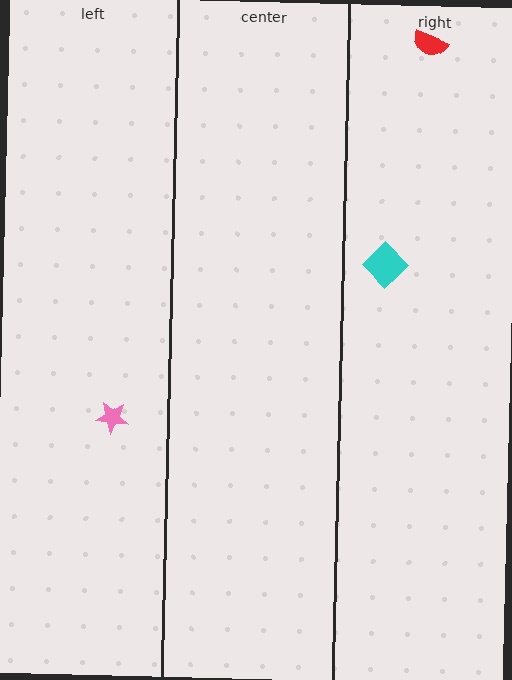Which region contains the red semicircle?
The right region.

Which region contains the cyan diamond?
The right region.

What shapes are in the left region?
The pink star.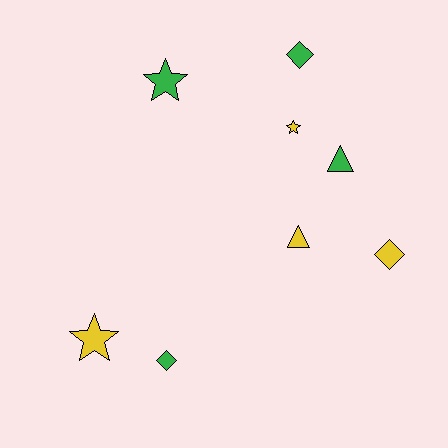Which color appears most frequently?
Green, with 4 objects.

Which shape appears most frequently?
Star, with 3 objects.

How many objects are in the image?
There are 8 objects.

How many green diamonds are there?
There are 2 green diamonds.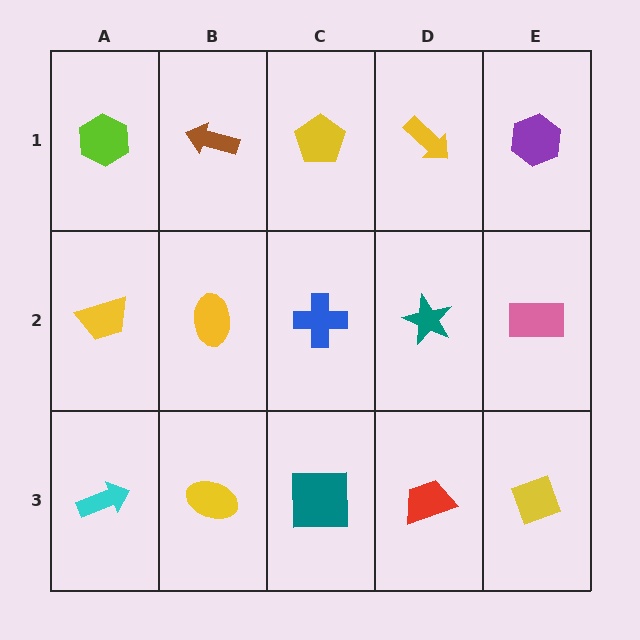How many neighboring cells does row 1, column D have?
3.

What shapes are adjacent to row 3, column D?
A teal star (row 2, column D), a teal square (row 3, column C), a yellow diamond (row 3, column E).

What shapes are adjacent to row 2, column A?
A lime hexagon (row 1, column A), a cyan arrow (row 3, column A), a yellow ellipse (row 2, column B).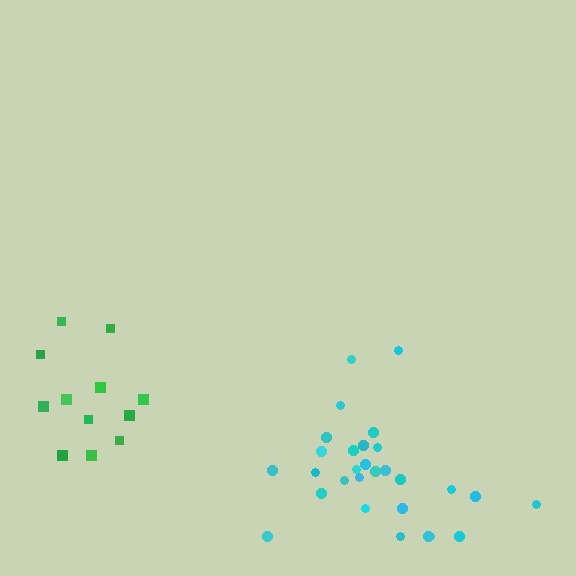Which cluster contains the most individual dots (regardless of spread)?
Cyan (29).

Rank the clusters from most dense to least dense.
green, cyan.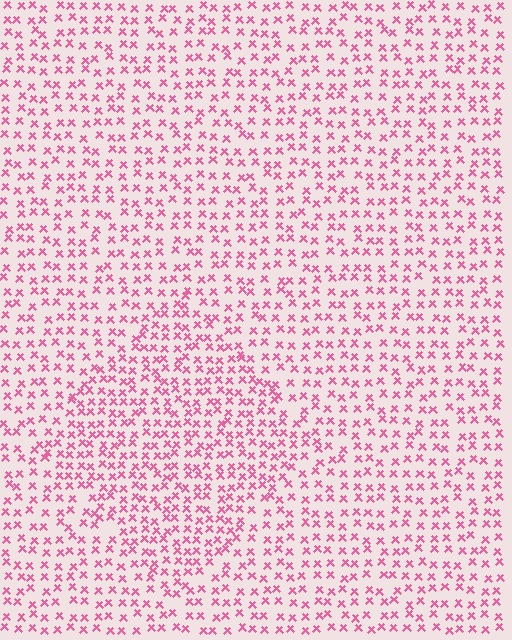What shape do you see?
I see a diamond.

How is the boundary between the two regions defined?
The boundary is defined by a change in element density (approximately 1.5x ratio). All elements are the same color, size, and shape.